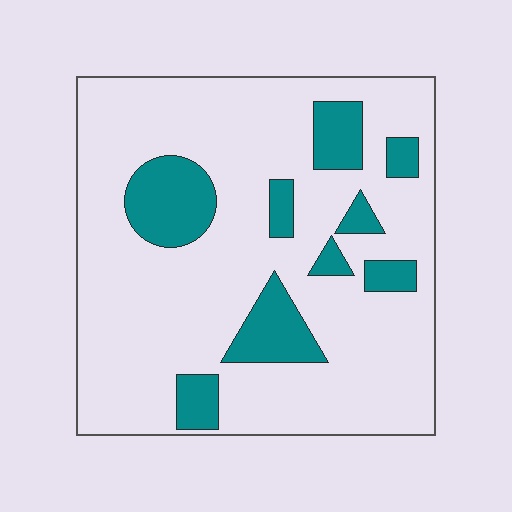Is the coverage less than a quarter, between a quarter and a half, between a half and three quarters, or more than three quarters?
Less than a quarter.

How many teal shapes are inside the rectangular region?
9.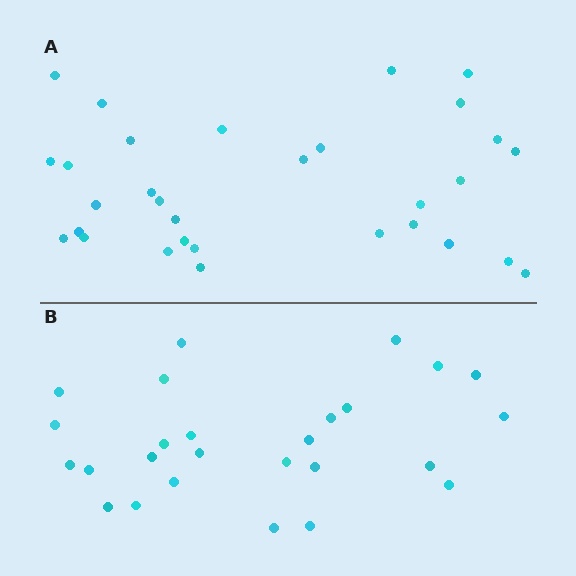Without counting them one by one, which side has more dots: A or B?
Region A (the top region) has more dots.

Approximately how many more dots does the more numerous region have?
Region A has about 5 more dots than region B.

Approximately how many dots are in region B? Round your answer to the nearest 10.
About 30 dots. (The exact count is 26, which rounds to 30.)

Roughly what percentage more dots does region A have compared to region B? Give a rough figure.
About 20% more.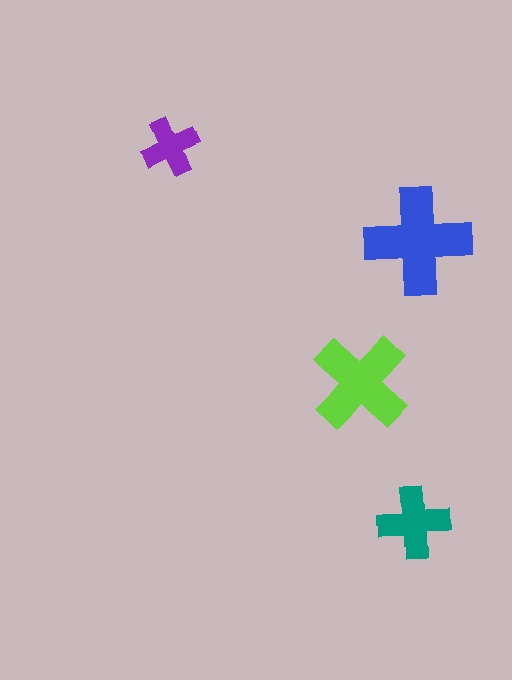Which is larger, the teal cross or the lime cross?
The lime one.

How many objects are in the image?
There are 4 objects in the image.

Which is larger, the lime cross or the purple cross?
The lime one.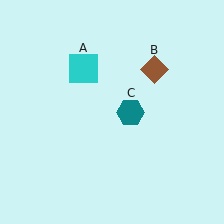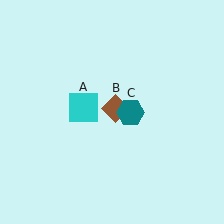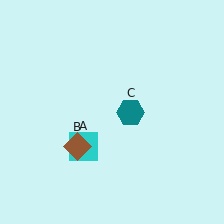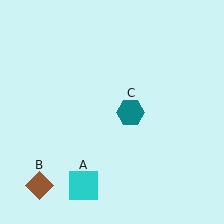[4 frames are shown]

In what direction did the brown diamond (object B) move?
The brown diamond (object B) moved down and to the left.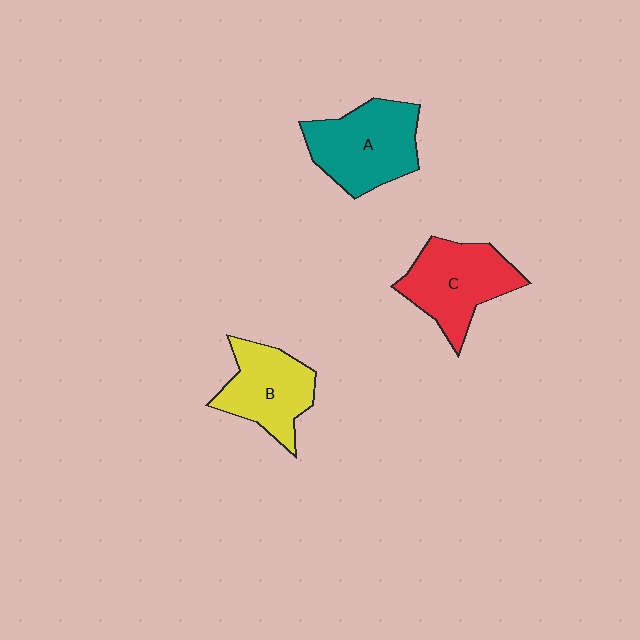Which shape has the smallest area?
Shape B (yellow).